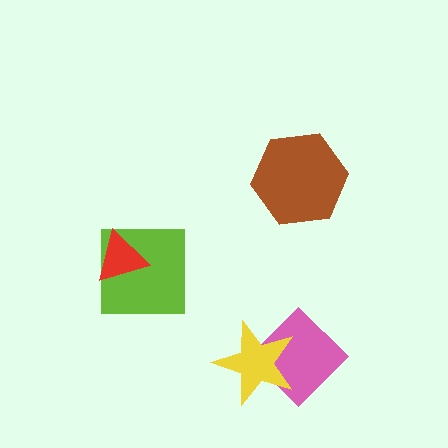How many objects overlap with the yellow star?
1 object overlaps with the yellow star.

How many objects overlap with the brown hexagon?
0 objects overlap with the brown hexagon.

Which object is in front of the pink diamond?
The yellow star is in front of the pink diamond.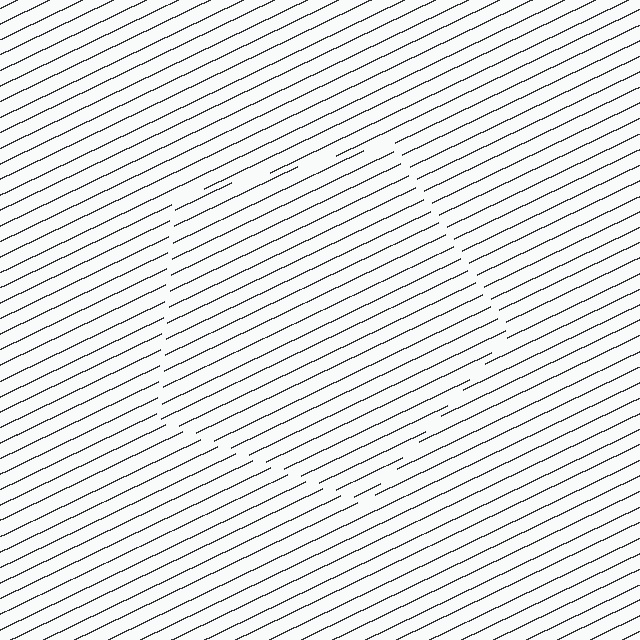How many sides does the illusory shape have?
5 sides — the line-ends trace a pentagon.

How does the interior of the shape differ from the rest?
The interior of the shape contains the same grating, shifted by half a period — the contour is defined by the phase discontinuity where line-ends from the inner and outer gratings abut.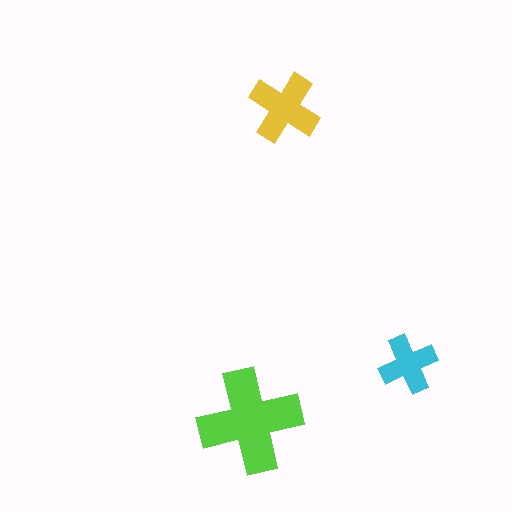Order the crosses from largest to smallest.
the lime one, the yellow one, the cyan one.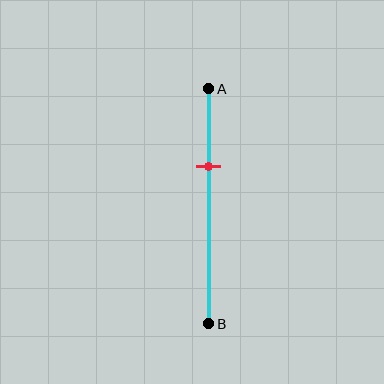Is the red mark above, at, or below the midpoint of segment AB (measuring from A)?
The red mark is above the midpoint of segment AB.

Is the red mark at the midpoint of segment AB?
No, the mark is at about 35% from A, not at the 50% midpoint.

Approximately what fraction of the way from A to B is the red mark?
The red mark is approximately 35% of the way from A to B.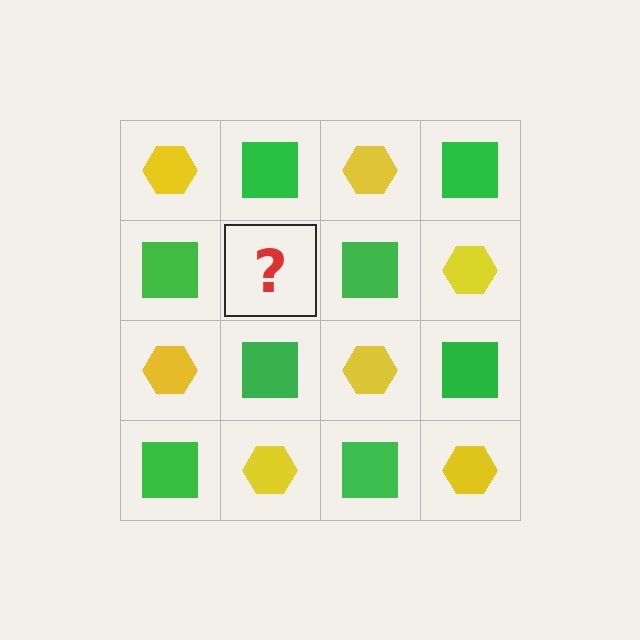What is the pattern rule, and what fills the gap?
The rule is that it alternates yellow hexagon and green square in a checkerboard pattern. The gap should be filled with a yellow hexagon.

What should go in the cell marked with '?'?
The missing cell should contain a yellow hexagon.